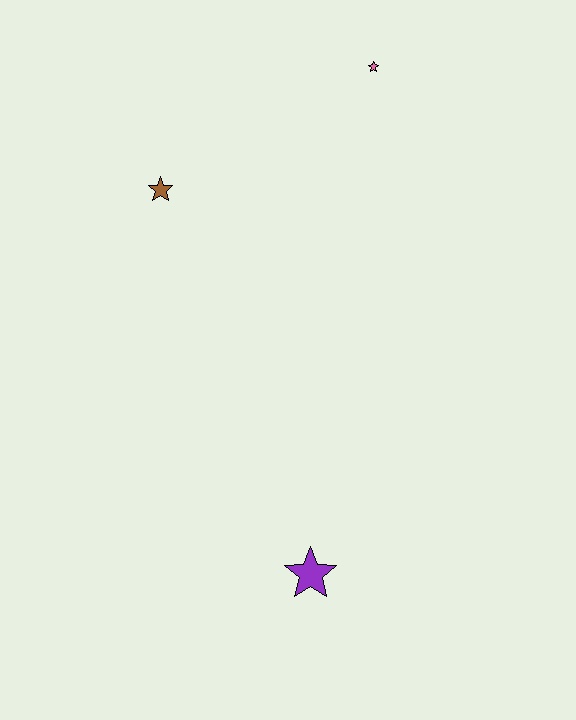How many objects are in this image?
There are 3 objects.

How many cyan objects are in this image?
There are no cyan objects.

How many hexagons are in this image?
There are no hexagons.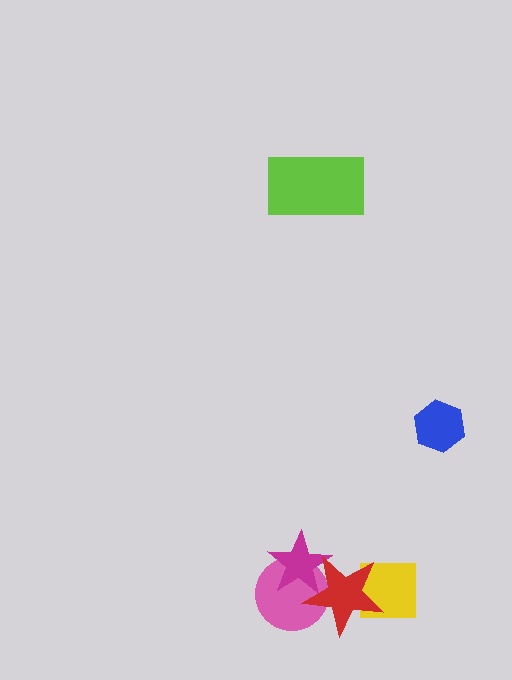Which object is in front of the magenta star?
The red star is in front of the magenta star.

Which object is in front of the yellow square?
The red star is in front of the yellow square.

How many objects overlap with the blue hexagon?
0 objects overlap with the blue hexagon.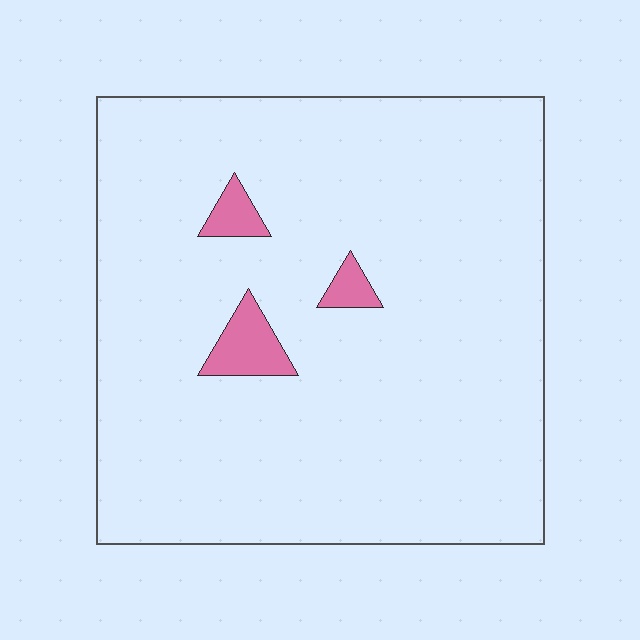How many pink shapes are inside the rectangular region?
3.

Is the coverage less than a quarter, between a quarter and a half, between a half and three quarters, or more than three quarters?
Less than a quarter.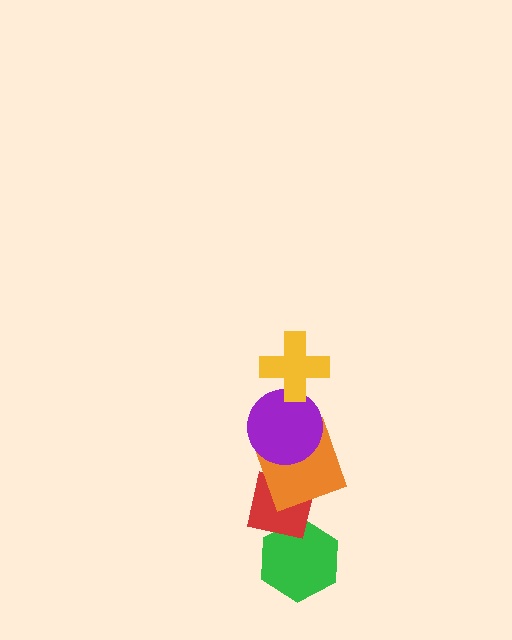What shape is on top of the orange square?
The purple circle is on top of the orange square.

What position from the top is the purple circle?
The purple circle is 2nd from the top.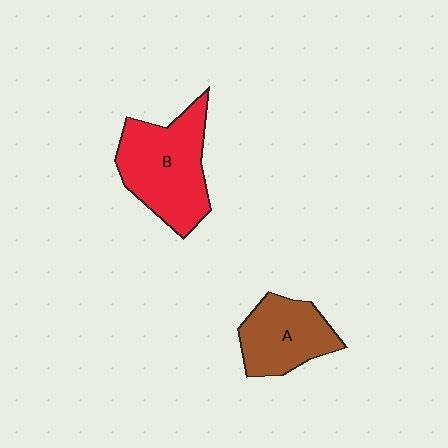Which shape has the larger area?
Shape B (red).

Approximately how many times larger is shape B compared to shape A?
Approximately 1.4 times.